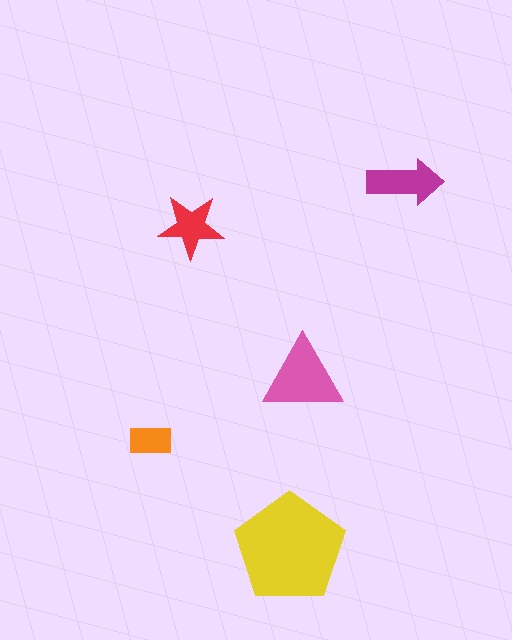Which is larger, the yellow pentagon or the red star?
The yellow pentagon.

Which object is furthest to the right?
The magenta arrow is rightmost.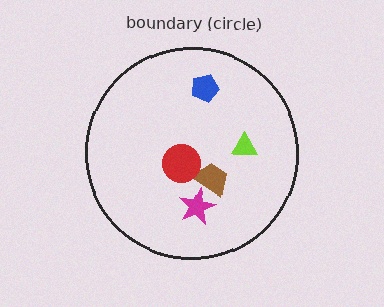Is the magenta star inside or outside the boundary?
Inside.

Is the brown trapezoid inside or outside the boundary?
Inside.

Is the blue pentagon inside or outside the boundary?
Inside.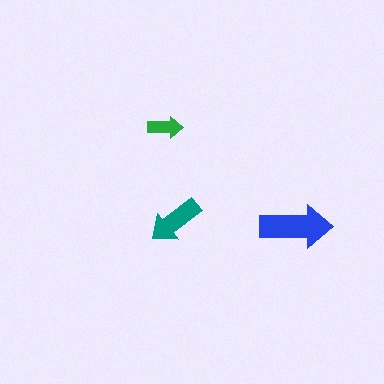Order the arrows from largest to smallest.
the blue one, the teal one, the green one.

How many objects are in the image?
There are 3 objects in the image.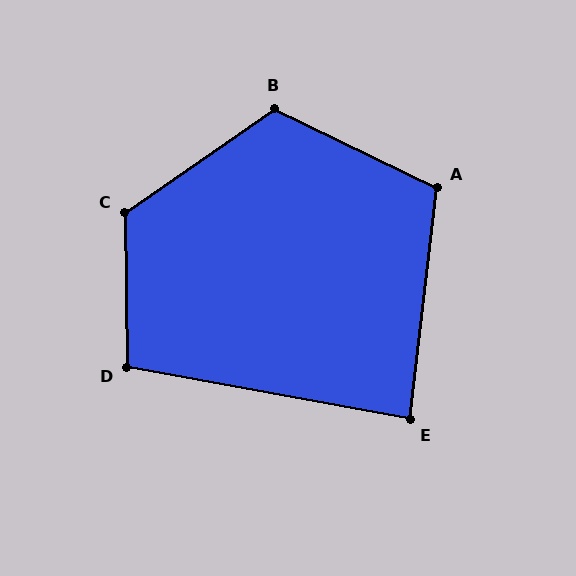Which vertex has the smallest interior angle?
E, at approximately 86 degrees.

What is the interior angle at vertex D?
Approximately 101 degrees (obtuse).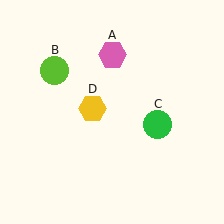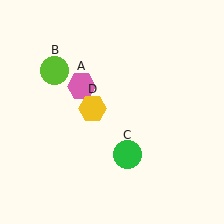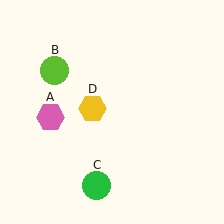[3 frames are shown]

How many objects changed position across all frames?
2 objects changed position: pink hexagon (object A), green circle (object C).